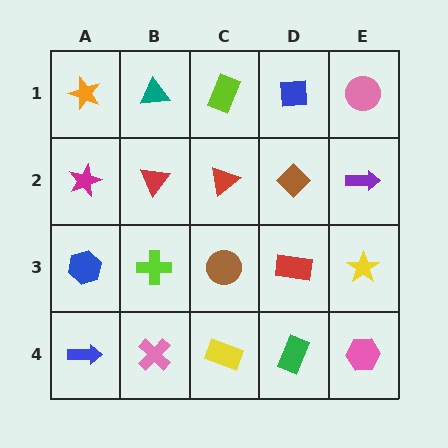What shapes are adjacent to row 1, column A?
A magenta star (row 2, column A), a teal triangle (row 1, column B).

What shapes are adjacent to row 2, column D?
A blue square (row 1, column D), a red rectangle (row 3, column D), a red triangle (row 2, column C), a purple arrow (row 2, column E).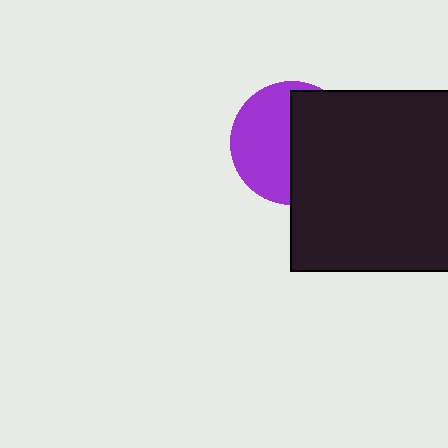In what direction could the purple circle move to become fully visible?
The purple circle could move left. That would shift it out from behind the black square entirely.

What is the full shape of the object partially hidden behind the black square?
The partially hidden object is a purple circle.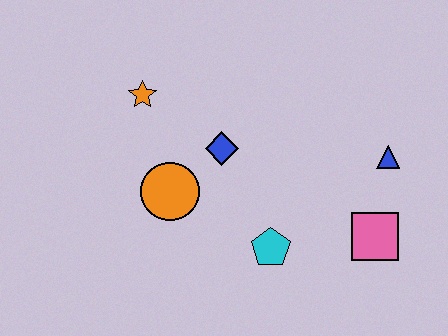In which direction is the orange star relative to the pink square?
The orange star is to the left of the pink square.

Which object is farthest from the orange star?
The pink square is farthest from the orange star.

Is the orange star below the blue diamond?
No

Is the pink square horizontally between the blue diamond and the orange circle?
No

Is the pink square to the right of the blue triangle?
No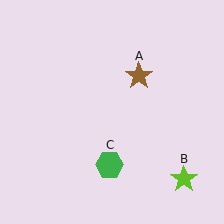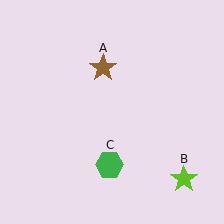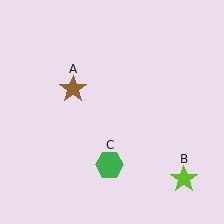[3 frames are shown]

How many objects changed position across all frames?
1 object changed position: brown star (object A).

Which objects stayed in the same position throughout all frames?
Lime star (object B) and green hexagon (object C) remained stationary.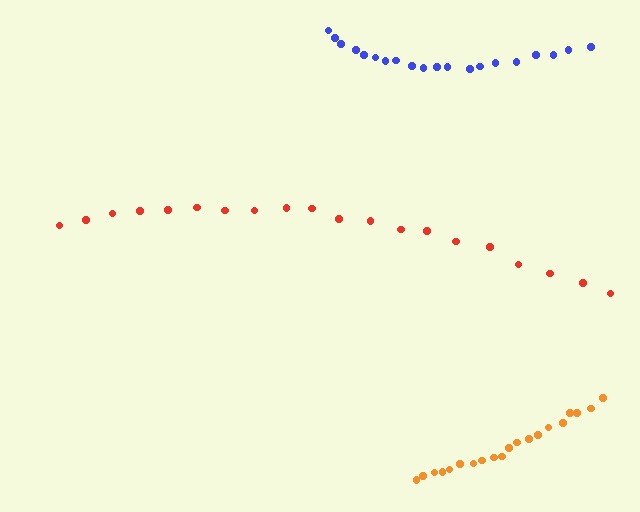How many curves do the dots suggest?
There are 3 distinct paths.